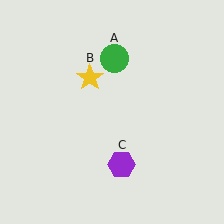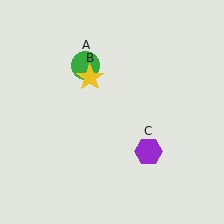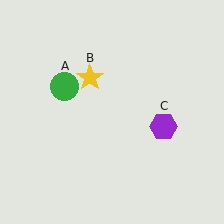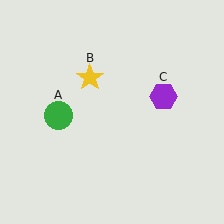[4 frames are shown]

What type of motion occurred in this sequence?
The green circle (object A), purple hexagon (object C) rotated counterclockwise around the center of the scene.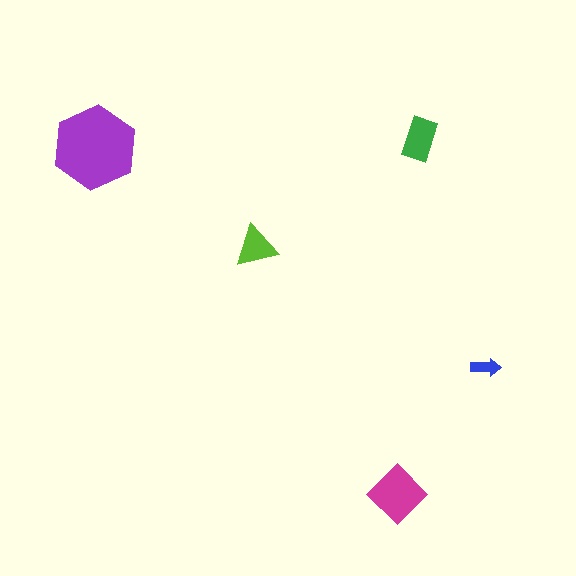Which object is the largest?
The purple hexagon.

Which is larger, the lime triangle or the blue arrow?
The lime triangle.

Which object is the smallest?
The blue arrow.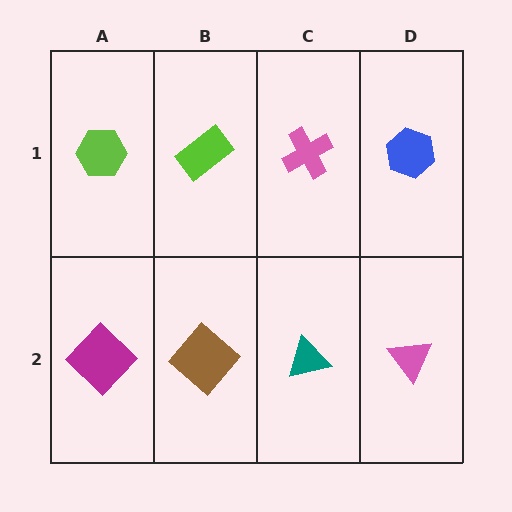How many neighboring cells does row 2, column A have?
2.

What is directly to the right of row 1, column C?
A blue hexagon.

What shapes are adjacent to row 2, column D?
A blue hexagon (row 1, column D), a teal triangle (row 2, column C).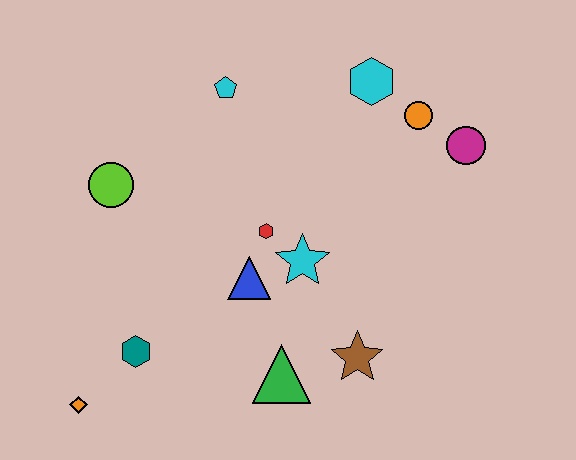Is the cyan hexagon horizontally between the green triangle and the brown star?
No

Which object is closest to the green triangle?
The brown star is closest to the green triangle.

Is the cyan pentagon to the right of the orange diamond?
Yes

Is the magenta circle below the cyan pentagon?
Yes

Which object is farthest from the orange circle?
The orange diamond is farthest from the orange circle.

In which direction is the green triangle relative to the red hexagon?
The green triangle is below the red hexagon.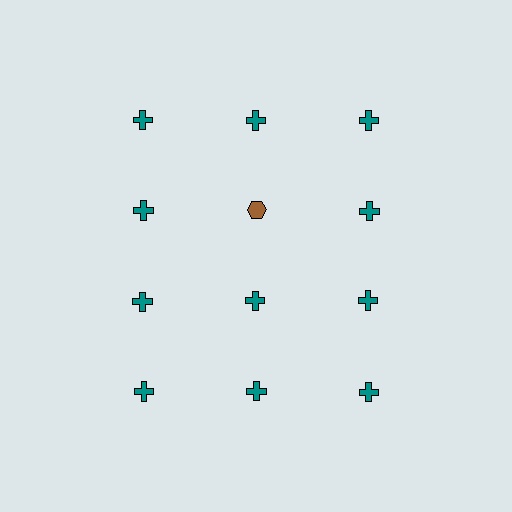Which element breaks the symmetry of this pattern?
The brown hexagon in the second row, second from left column breaks the symmetry. All other shapes are teal crosses.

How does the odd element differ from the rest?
It differs in both color (brown instead of teal) and shape (hexagon instead of cross).